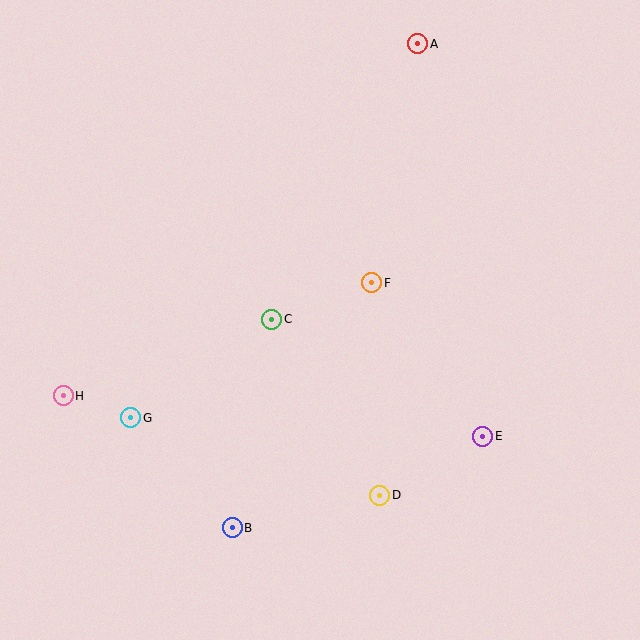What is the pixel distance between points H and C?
The distance between H and C is 222 pixels.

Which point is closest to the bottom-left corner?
Point H is closest to the bottom-left corner.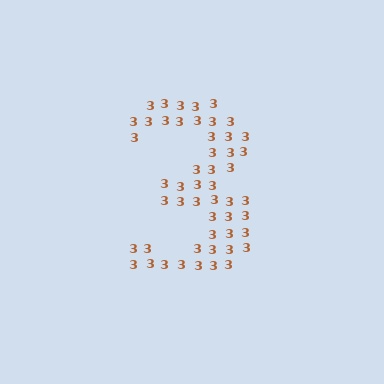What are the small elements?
The small elements are digit 3's.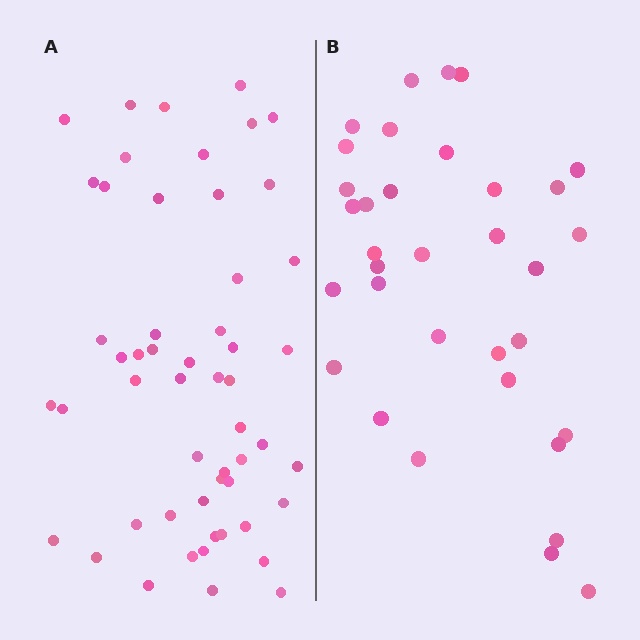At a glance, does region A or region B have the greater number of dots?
Region A (the left region) has more dots.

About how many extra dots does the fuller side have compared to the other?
Region A has approximately 20 more dots than region B.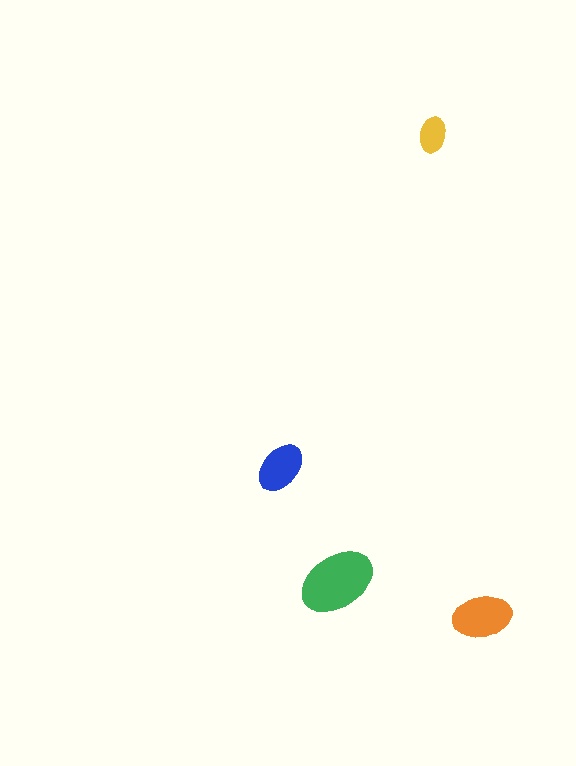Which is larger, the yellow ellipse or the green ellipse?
The green one.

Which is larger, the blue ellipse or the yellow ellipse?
The blue one.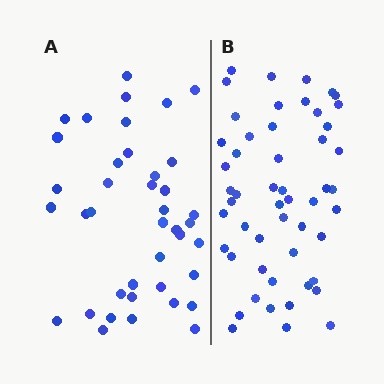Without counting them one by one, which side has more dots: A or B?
Region B (the right region) has more dots.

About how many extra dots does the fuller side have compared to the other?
Region B has roughly 12 or so more dots than region A.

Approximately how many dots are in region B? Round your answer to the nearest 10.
About 50 dots. (The exact count is 52, which rounds to 50.)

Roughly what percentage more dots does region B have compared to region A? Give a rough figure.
About 30% more.